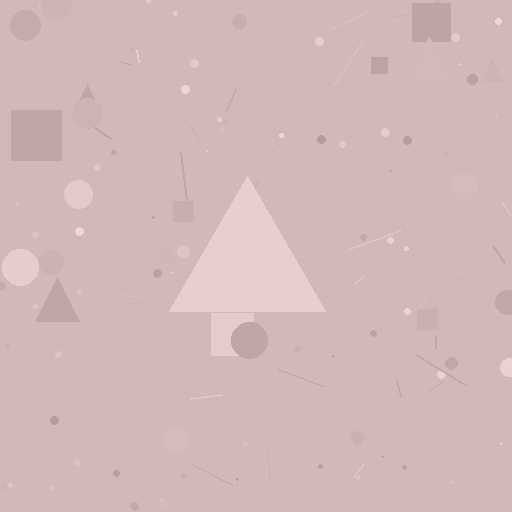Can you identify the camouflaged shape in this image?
The camouflaged shape is a triangle.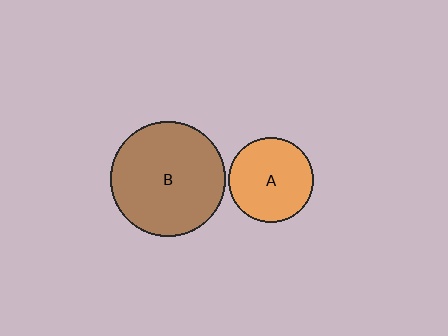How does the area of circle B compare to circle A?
Approximately 1.9 times.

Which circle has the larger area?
Circle B (brown).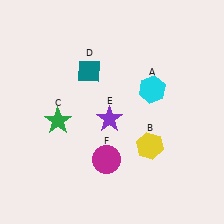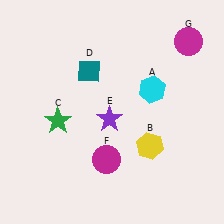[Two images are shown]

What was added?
A magenta circle (G) was added in Image 2.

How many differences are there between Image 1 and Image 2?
There is 1 difference between the two images.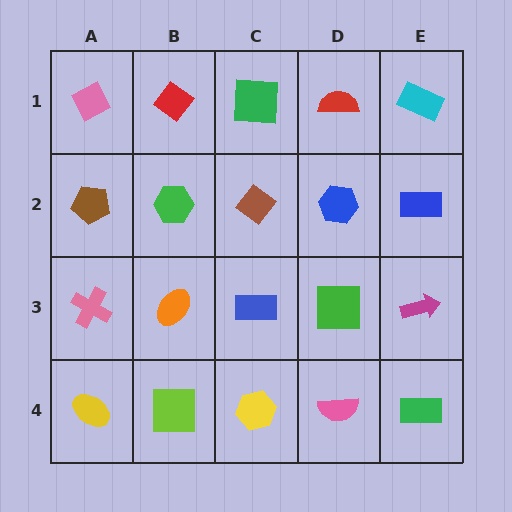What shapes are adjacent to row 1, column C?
A brown diamond (row 2, column C), a red diamond (row 1, column B), a red semicircle (row 1, column D).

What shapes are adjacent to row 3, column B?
A green hexagon (row 2, column B), a lime square (row 4, column B), a pink cross (row 3, column A), a blue rectangle (row 3, column C).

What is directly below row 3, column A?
A yellow ellipse.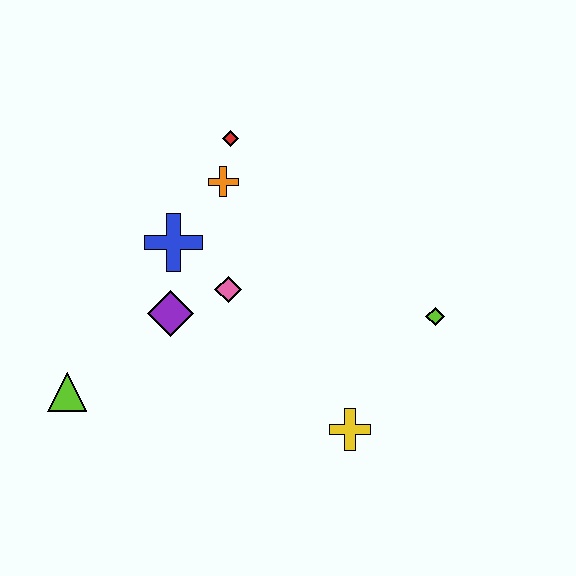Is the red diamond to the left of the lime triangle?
No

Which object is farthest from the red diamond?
The yellow cross is farthest from the red diamond.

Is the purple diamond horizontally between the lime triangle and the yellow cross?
Yes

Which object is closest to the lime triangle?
The purple diamond is closest to the lime triangle.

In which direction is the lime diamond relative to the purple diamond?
The lime diamond is to the right of the purple diamond.